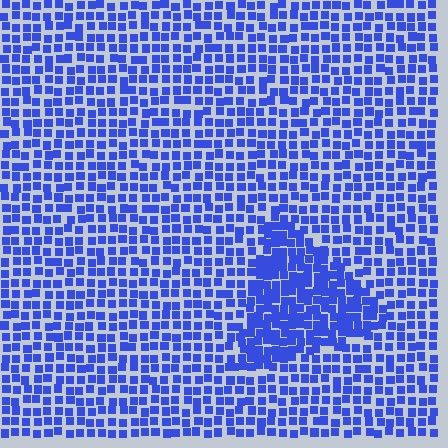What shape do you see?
I see a triangle.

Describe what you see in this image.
The image contains small blue elements arranged at two different densities. A triangle-shaped region is visible where the elements are more densely packed than the surrounding area.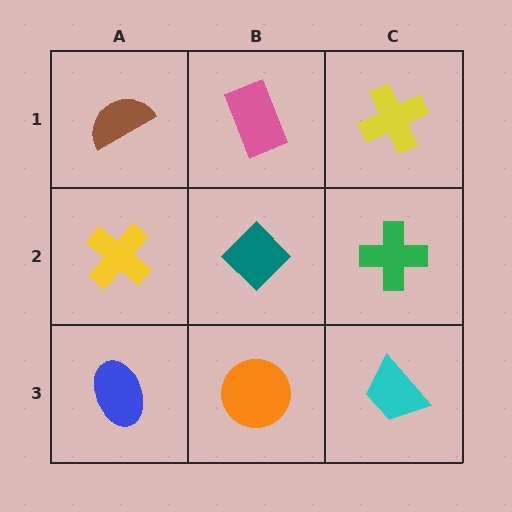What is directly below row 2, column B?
An orange circle.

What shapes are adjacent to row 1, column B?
A teal diamond (row 2, column B), a brown semicircle (row 1, column A), a yellow cross (row 1, column C).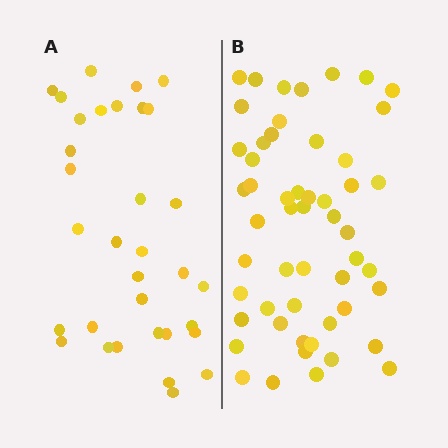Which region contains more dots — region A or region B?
Region B (the right region) has more dots.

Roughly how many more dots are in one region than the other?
Region B has approximately 20 more dots than region A.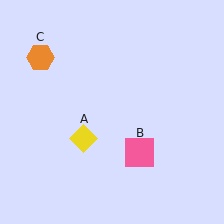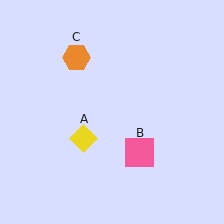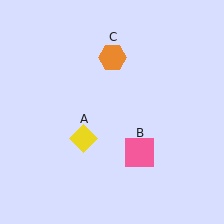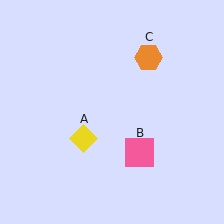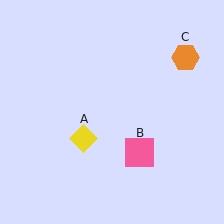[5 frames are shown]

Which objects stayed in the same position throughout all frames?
Yellow diamond (object A) and pink square (object B) remained stationary.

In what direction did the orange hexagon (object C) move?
The orange hexagon (object C) moved right.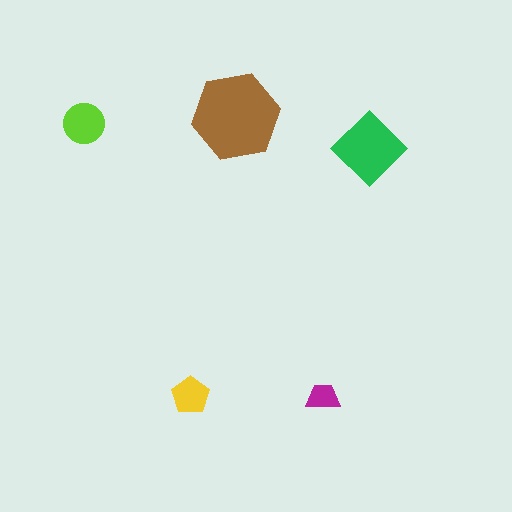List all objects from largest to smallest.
The brown hexagon, the green diamond, the lime circle, the yellow pentagon, the magenta trapezoid.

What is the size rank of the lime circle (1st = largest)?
3rd.